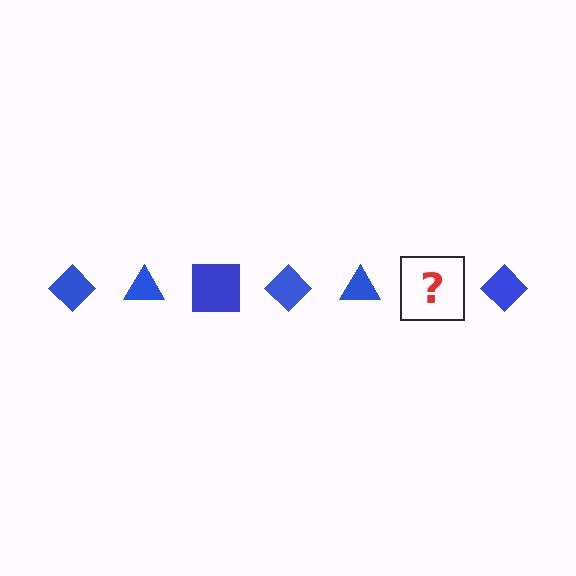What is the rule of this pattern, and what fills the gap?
The rule is that the pattern cycles through diamond, triangle, square shapes in blue. The gap should be filled with a blue square.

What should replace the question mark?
The question mark should be replaced with a blue square.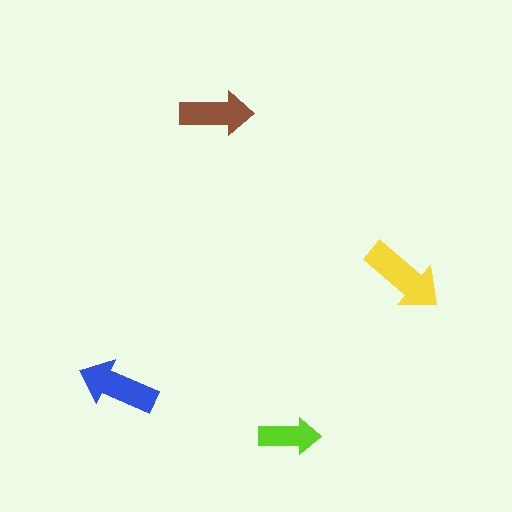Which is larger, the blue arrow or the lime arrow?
The blue one.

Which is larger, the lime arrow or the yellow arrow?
The yellow one.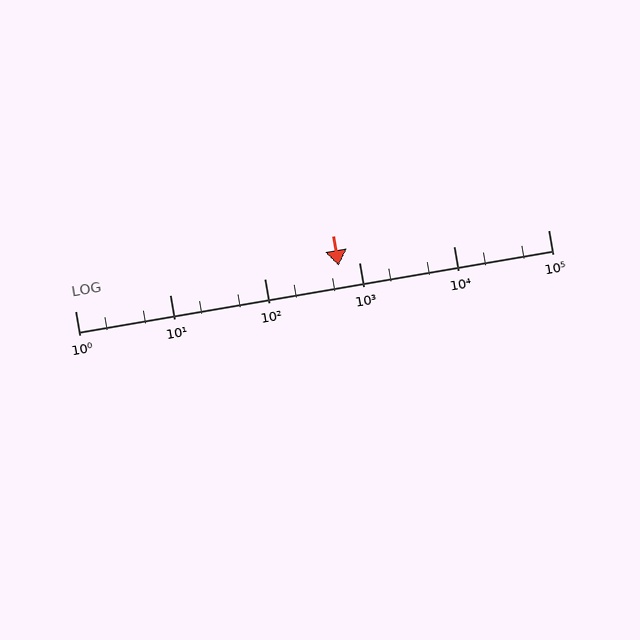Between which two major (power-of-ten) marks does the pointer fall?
The pointer is between 100 and 1000.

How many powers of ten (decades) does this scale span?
The scale spans 5 decades, from 1 to 100000.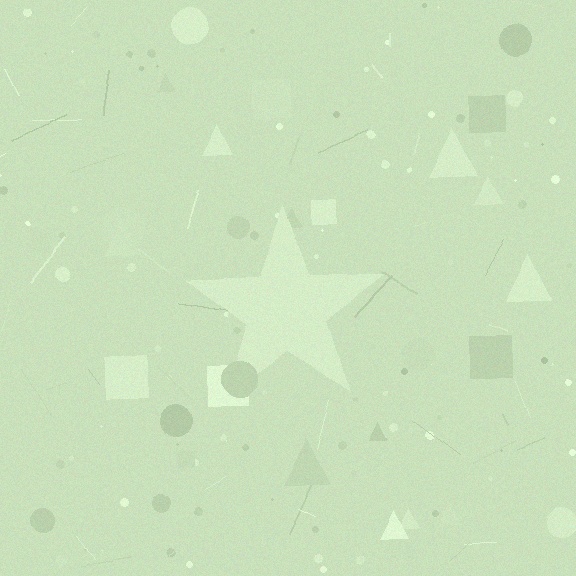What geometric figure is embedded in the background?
A star is embedded in the background.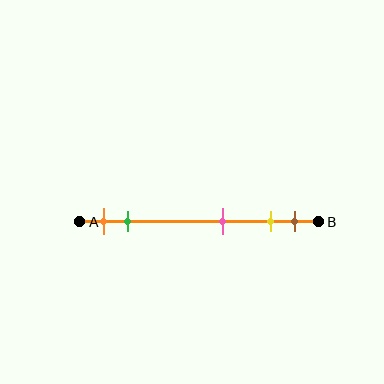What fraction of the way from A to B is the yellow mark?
The yellow mark is approximately 80% (0.8) of the way from A to B.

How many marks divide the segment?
There are 5 marks dividing the segment.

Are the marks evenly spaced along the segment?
No, the marks are not evenly spaced.